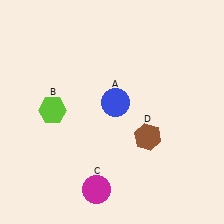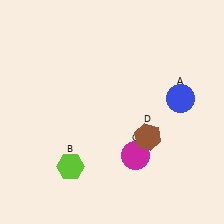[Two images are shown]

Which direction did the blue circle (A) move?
The blue circle (A) moved right.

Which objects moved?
The objects that moved are: the blue circle (A), the lime hexagon (B), the magenta circle (C).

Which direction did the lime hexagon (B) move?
The lime hexagon (B) moved down.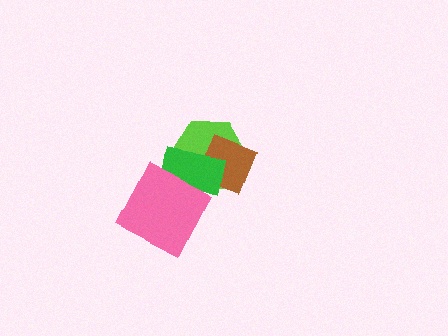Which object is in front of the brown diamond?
The green rectangle is in front of the brown diamond.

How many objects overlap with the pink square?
1 object overlaps with the pink square.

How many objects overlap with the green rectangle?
3 objects overlap with the green rectangle.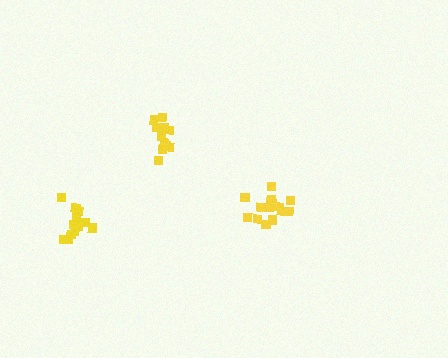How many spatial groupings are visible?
There are 3 spatial groupings.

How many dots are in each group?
Group 1: 15 dots, Group 2: 12 dots, Group 3: 12 dots (39 total).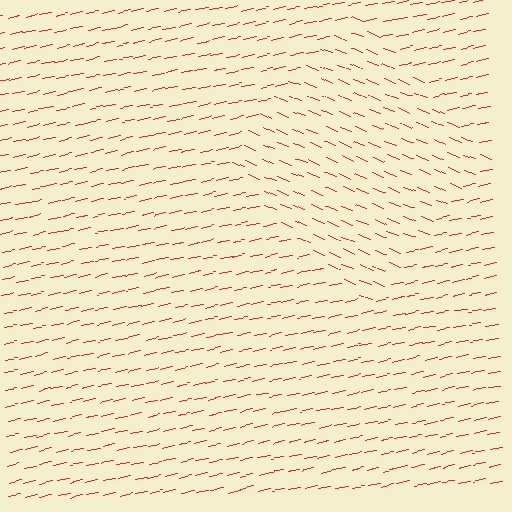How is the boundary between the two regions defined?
The boundary is defined purely by a change in line orientation (approximately 35 degrees difference). All lines are the same color and thickness.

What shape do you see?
I see a diamond.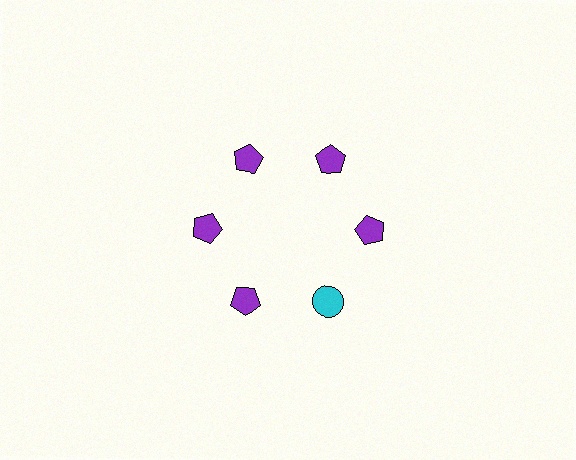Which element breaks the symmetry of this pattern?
The cyan circle at roughly the 5 o'clock position breaks the symmetry. All other shapes are purple pentagons.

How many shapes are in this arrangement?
There are 6 shapes arranged in a ring pattern.